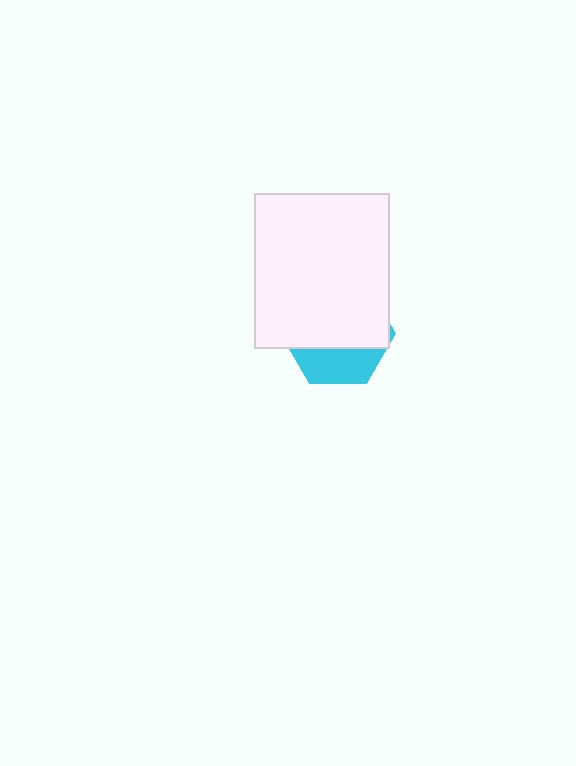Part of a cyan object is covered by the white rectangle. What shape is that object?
It is a hexagon.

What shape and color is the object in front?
The object in front is a white rectangle.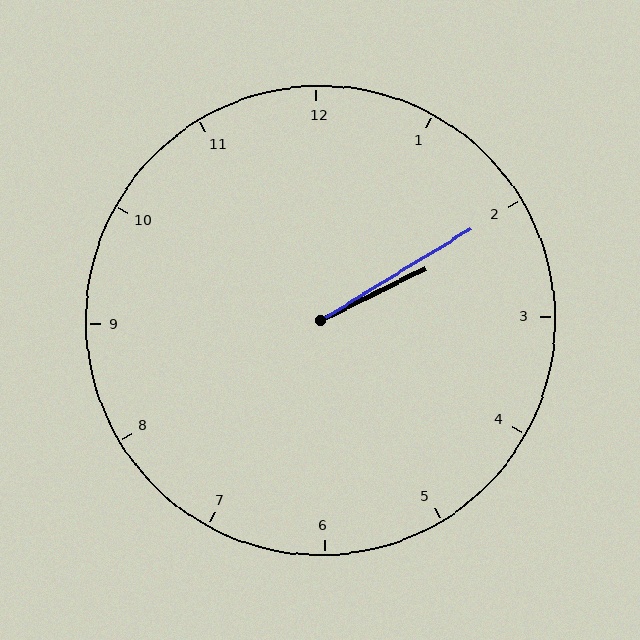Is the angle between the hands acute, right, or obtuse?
It is acute.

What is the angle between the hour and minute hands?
Approximately 5 degrees.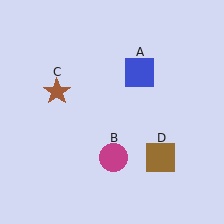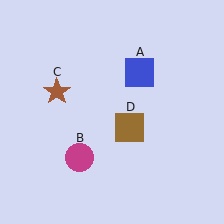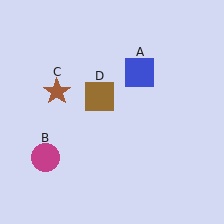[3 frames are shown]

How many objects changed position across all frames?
2 objects changed position: magenta circle (object B), brown square (object D).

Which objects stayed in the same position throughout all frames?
Blue square (object A) and brown star (object C) remained stationary.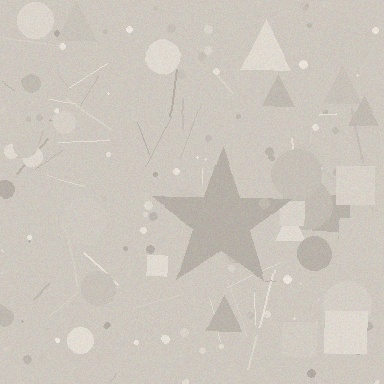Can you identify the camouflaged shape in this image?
The camouflaged shape is a star.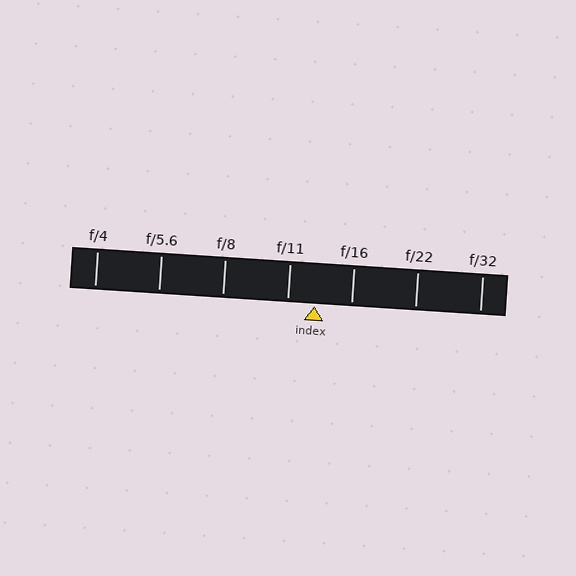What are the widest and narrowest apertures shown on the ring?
The widest aperture shown is f/4 and the narrowest is f/32.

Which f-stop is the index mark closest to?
The index mark is closest to f/11.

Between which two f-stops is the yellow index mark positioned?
The index mark is between f/11 and f/16.